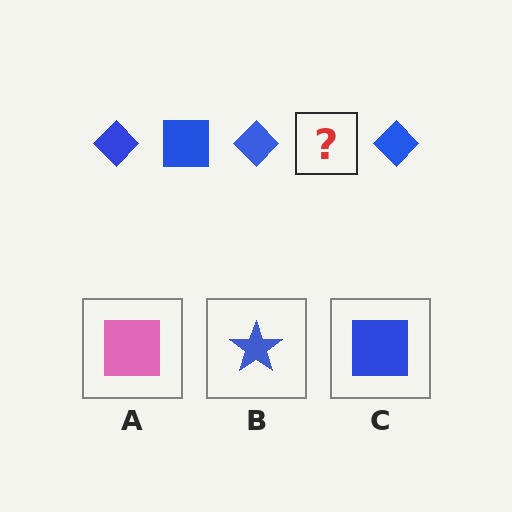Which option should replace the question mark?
Option C.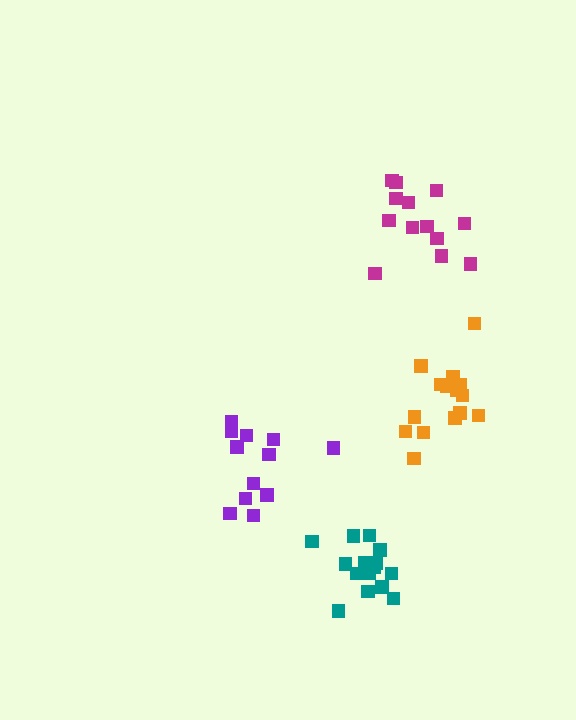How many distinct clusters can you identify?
There are 4 distinct clusters.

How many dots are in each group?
Group 1: 14 dots, Group 2: 12 dots, Group 3: 15 dots, Group 4: 15 dots (56 total).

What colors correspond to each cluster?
The clusters are colored: magenta, purple, teal, orange.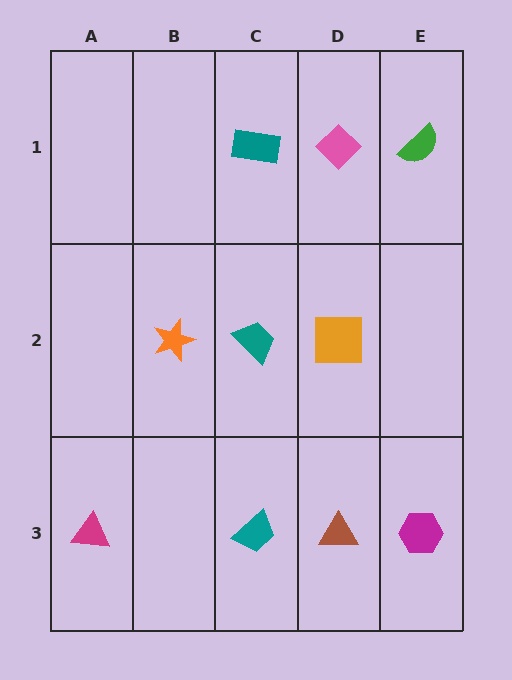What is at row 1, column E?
A green semicircle.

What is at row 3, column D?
A brown triangle.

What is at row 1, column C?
A teal rectangle.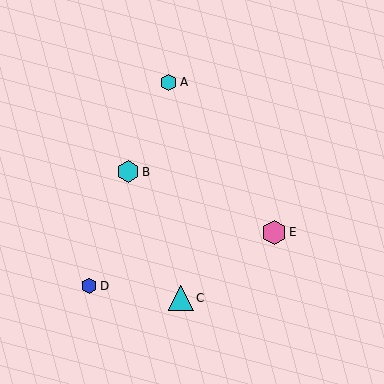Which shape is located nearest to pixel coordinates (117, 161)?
The cyan hexagon (labeled B) at (128, 172) is nearest to that location.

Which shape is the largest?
The cyan triangle (labeled C) is the largest.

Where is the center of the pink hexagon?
The center of the pink hexagon is at (274, 232).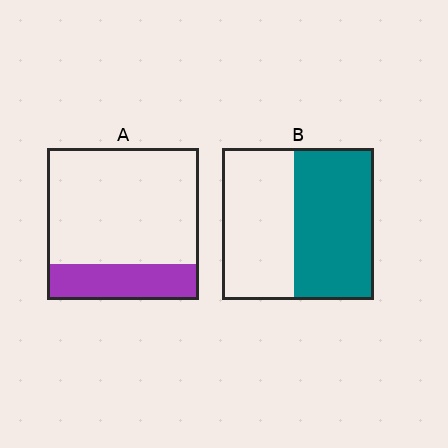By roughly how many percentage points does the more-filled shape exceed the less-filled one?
By roughly 30 percentage points (B over A).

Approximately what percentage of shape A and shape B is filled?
A is approximately 25% and B is approximately 55%.